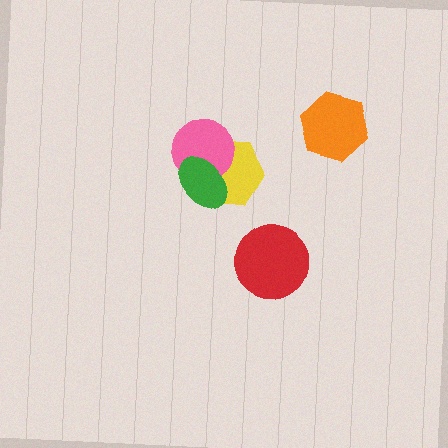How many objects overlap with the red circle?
0 objects overlap with the red circle.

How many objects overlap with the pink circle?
2 objects overlap with the pink circle.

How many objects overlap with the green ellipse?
2 objects overlap with the green ellipse.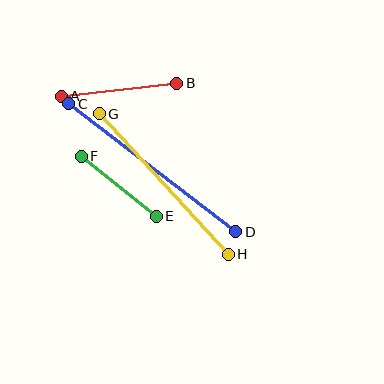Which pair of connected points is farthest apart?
Points C and D are farthest apart.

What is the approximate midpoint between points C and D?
The midpoint is at approximately (152, 168) pixels.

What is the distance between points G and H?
The distance is approximately 191 pixels.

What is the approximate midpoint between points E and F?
The midpoint is at approximately (119, 186) pixels.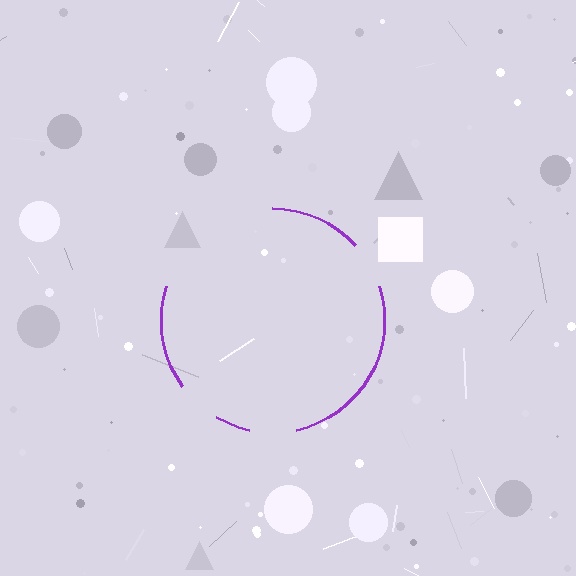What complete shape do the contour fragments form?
The contour fragments form a circle.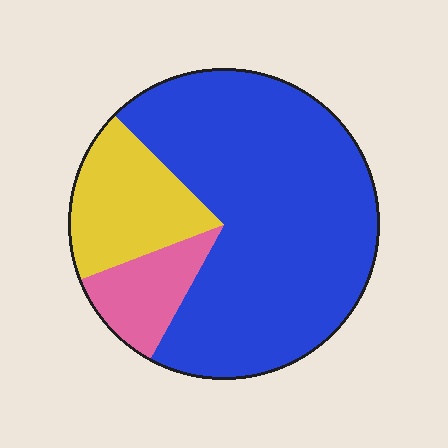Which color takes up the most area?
Blue, at roughly 70%.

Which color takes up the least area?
Pink, at roughly 10%.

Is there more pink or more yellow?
Yellow.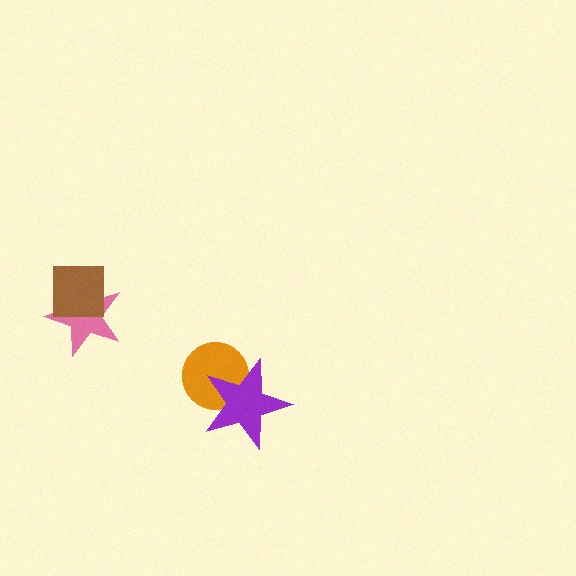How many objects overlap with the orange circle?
1 object overlaps with the orange circle.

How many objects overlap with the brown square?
1 object overlaps with the brown square.